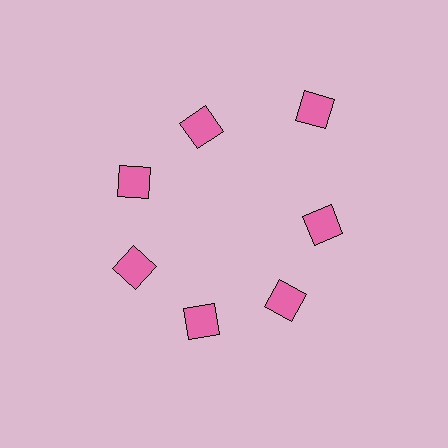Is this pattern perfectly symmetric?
No. The 7 pink diamonds are arranged in a ring, but one element near the 1 o'clock position is pushed outward from the center, breaking the 7-fold rotational symmetry.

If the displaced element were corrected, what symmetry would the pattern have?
It would have 7-fold rotational symmetry — the pattern would map onto itself every 51 degrees.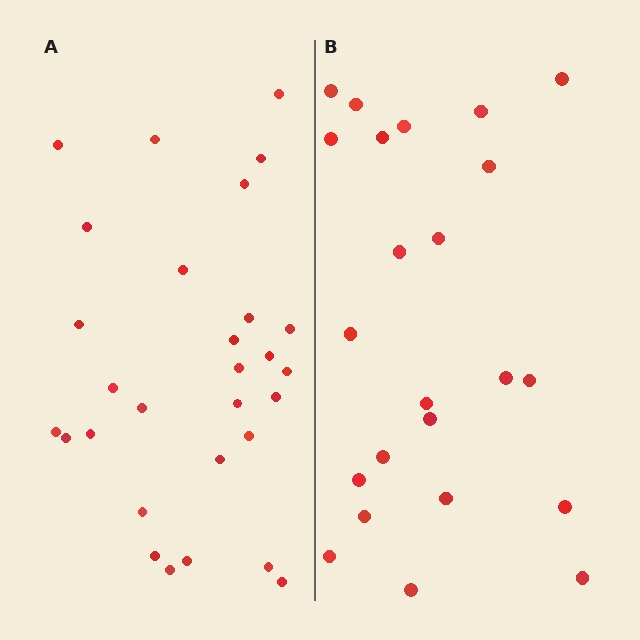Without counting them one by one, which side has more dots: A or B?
Region A (the left region) has more dots.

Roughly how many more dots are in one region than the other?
Region A has about 6 more dots than region B.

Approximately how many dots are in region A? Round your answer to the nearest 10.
About 30 dots. (The exact count is 29, which rounds to 30.)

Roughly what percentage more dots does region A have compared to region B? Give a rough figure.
About 25% more.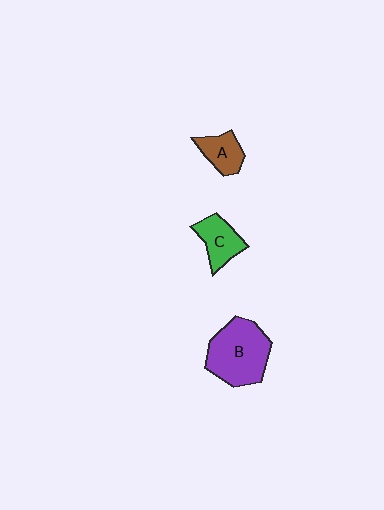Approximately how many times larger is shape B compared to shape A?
Approximately 2.4 times.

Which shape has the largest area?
Shape B (purple).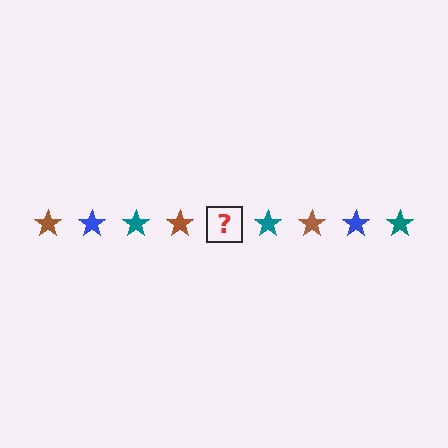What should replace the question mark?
The question mark should be replaced with a blue star.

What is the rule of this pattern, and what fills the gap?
The rule is that the pattern cycles through brown, blue, teal stars. The gap should be filled with a blue star.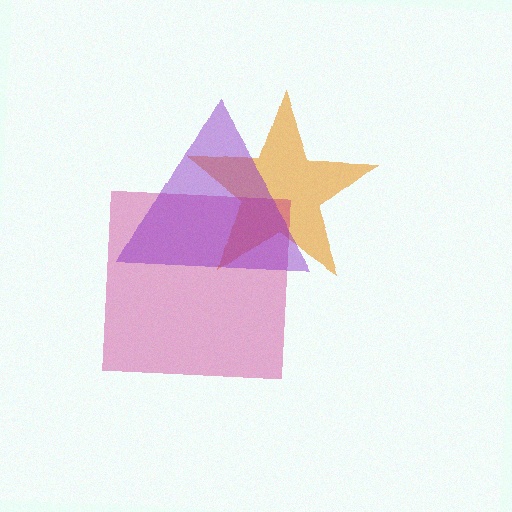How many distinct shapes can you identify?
There are 3 distinct shapes: an orange star, a magenta square, a purple triangle.